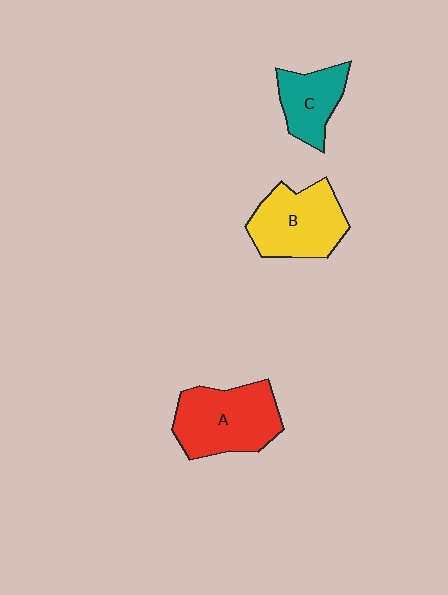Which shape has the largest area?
Shape A (red).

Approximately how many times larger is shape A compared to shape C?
Approximately 1.6 times.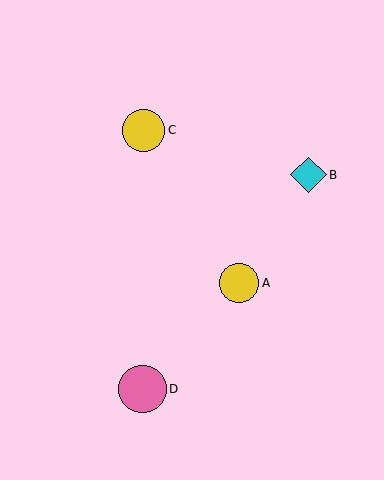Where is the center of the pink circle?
The center of the pink circle is at (143, 389).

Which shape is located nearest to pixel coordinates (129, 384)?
The pink circle (labeled D) at (143, 389) is nearest to that location.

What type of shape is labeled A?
Shape A is a yellow circle.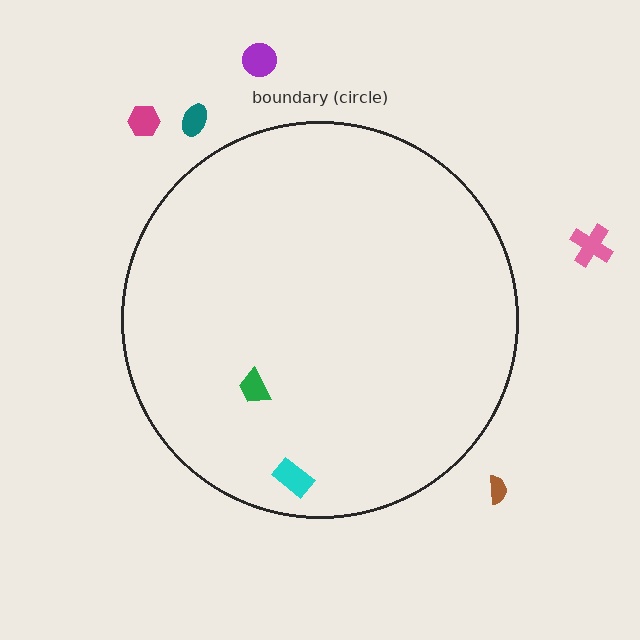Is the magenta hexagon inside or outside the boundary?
Outside.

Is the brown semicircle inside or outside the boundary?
Outside.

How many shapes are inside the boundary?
2 inside, 5 outside.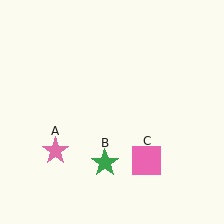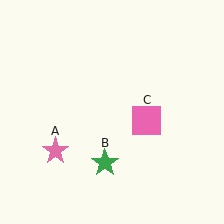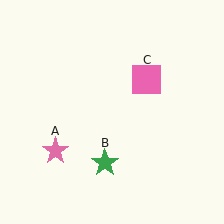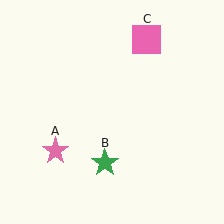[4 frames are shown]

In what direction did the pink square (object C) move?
The pink square (object C) moved up.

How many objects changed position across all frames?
1 object changed position: pink square (object C).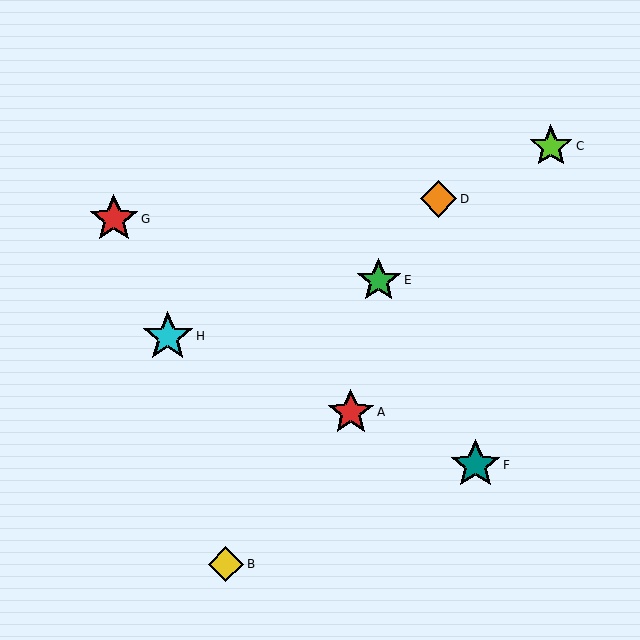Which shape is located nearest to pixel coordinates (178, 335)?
The cyan star (labeled H) at (168, 336) is nearest to that location.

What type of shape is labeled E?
Shape E is a green star.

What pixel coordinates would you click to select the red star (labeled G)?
Click at (114, 219) to select the red star G.